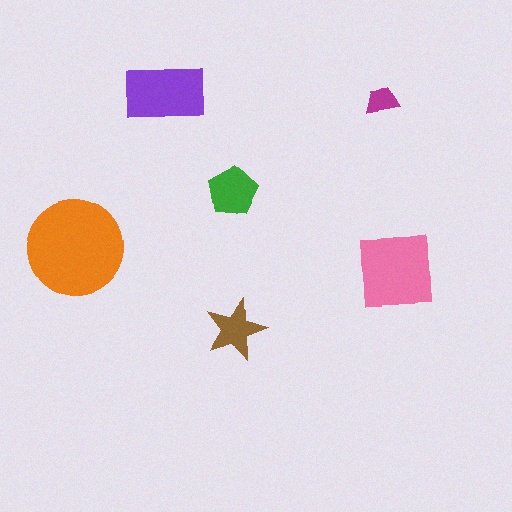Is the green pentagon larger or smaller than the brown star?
Larger.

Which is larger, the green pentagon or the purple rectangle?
The purple rectangle.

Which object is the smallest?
The magenta trapezoid.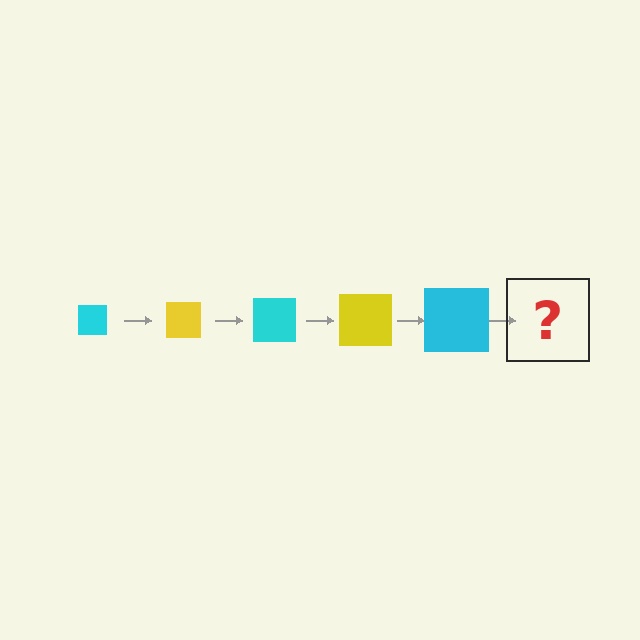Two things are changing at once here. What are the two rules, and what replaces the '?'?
The two rules are that the square grows larger each step and the color cycles through cyan and yellow. The '?' should be a yellow square, larger than the previous one.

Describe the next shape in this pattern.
It should be a yellow square, larger than the previous one.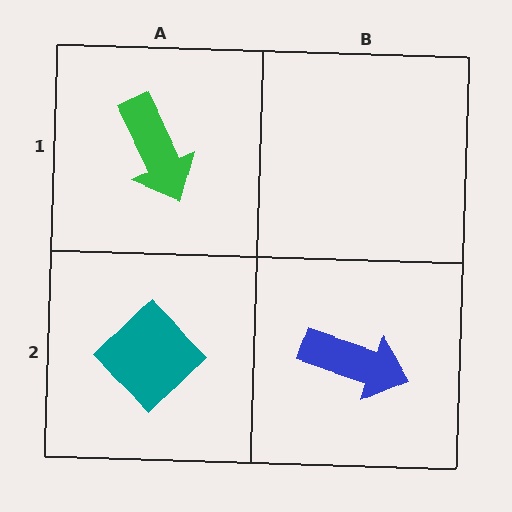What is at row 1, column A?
A green arrow.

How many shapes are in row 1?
1 shape.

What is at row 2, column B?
A blue arrow.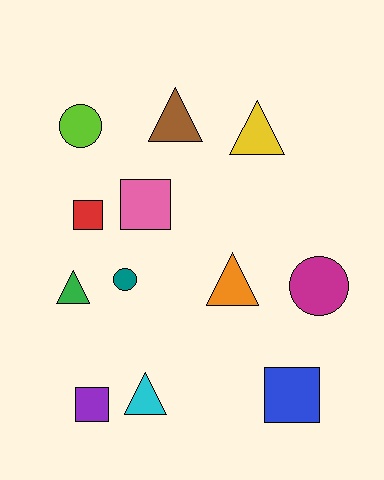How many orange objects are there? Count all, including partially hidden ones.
There is 1 orange object.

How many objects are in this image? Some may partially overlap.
There are 12 objects.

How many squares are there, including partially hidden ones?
There are 4 squares.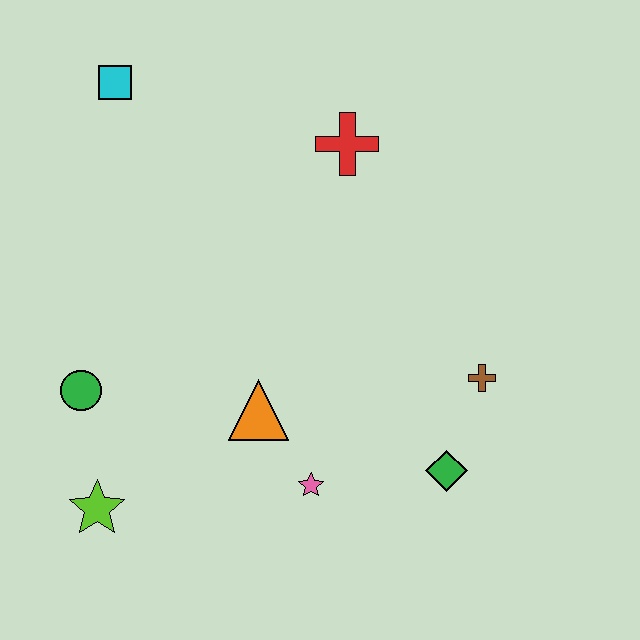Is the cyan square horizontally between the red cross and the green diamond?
No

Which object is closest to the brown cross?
The green diamond is closest to the brown cross.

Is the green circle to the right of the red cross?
No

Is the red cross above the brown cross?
Yes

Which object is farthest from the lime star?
The red cross is farthest from the lime star.